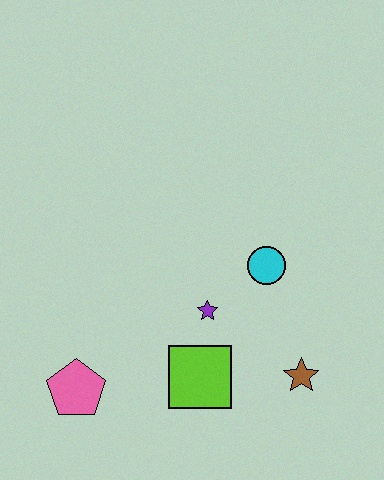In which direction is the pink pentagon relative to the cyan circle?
The pink pentagon is to the left of the cyan circle.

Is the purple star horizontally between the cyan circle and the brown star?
No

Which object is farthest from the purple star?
The pink pentagon is farthest from the purple star.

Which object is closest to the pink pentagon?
The lime square is closest to the pink pentagon.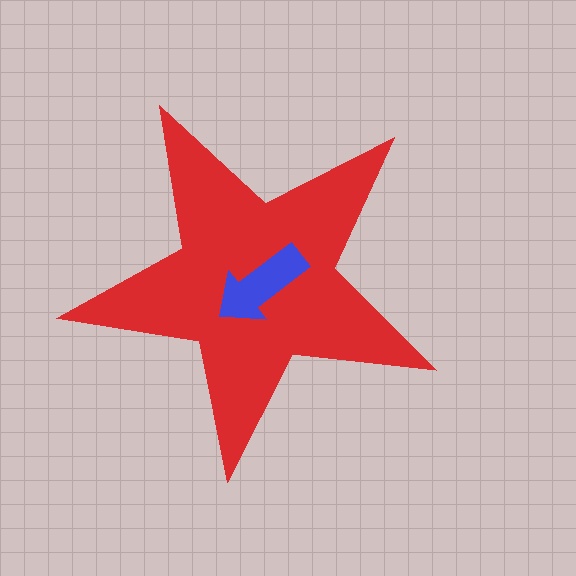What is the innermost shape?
The blue arrow.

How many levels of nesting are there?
2.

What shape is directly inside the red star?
The blue arrow.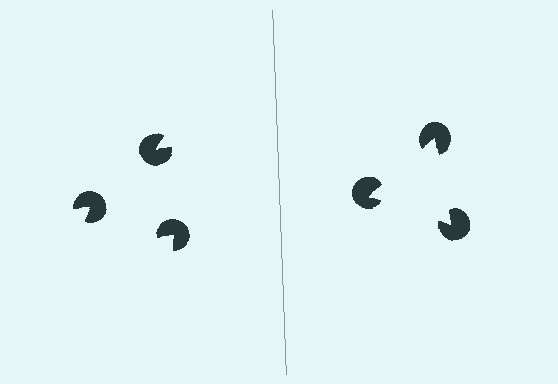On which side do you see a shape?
An illusory triangle appears on the right side. On the left side the wedge cuts are rotated, so no coherent shape forms.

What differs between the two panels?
The pac-man discs are positioned identically on both sides; only the wedge orientations differ. On the right they align to a triangle; on the left they are misaligned.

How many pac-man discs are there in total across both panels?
6 — 3 on each side.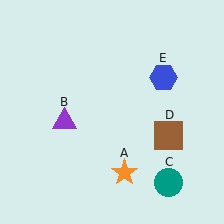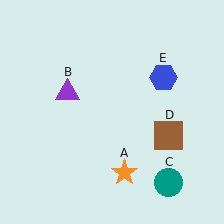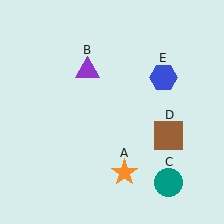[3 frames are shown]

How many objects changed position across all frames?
1 object changed position: purple triangle (object B).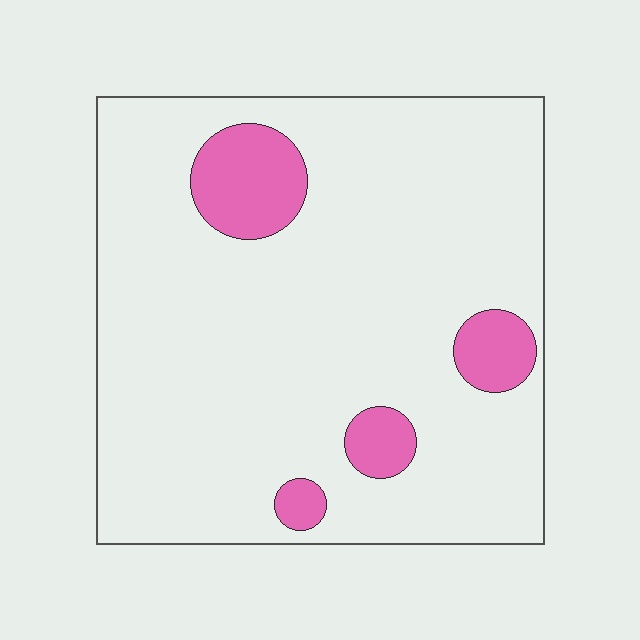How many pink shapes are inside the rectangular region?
4.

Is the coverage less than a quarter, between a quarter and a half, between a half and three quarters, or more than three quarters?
Less than a quarter.